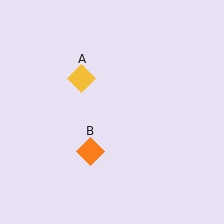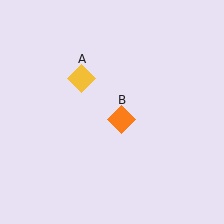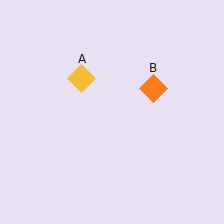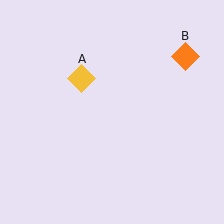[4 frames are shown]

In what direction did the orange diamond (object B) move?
The orange diamond (object B) moved up and to the right.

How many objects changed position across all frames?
1 object changed position: orange diamond (object B).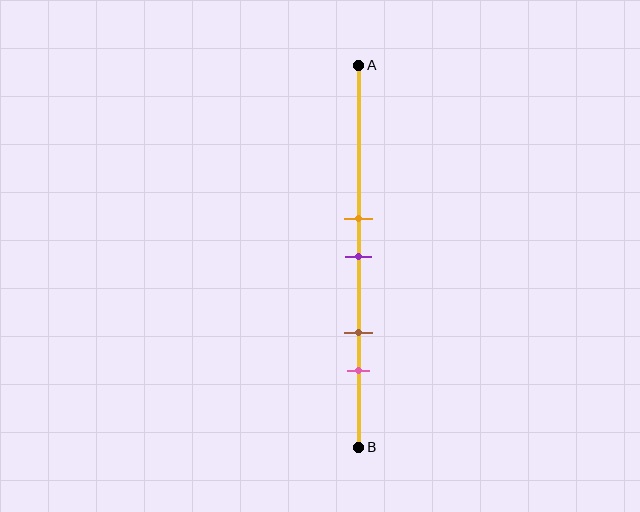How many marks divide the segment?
There are 4 marks dividing the segment.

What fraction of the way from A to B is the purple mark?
The purple mark is approximately 50% (0.5) of the way from A to B.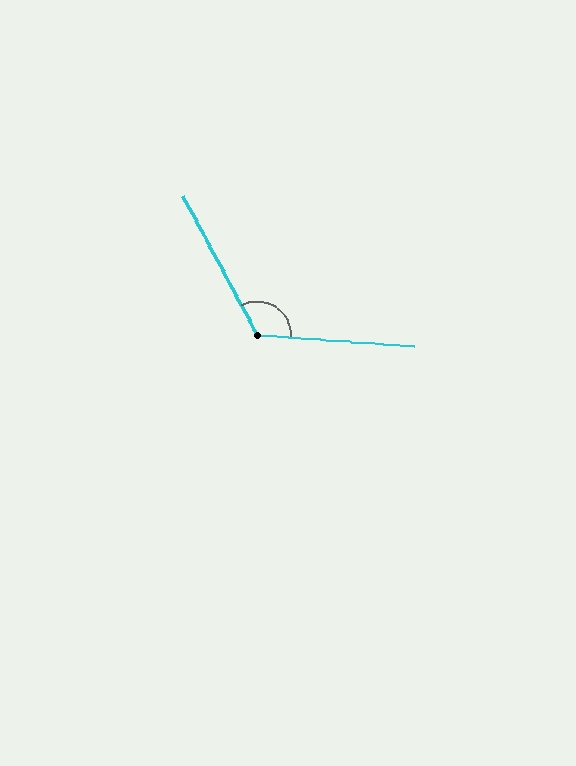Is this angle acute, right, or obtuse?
It is obtuse.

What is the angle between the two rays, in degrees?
Approximately 123 degrees.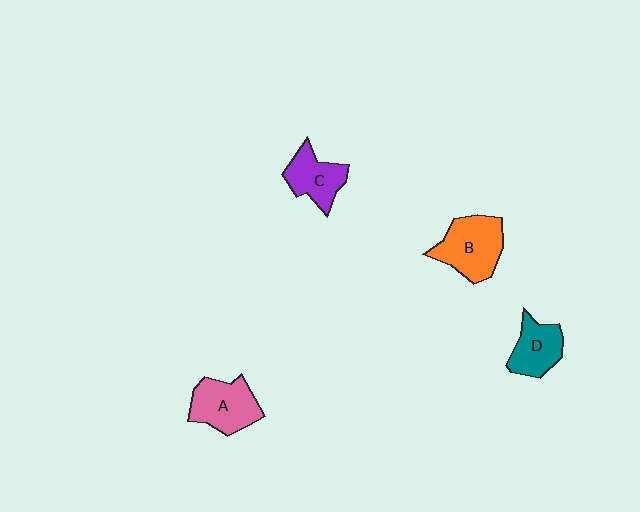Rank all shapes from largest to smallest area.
From largest to smallest: B (orange), A (pink), C (purple), D (teal).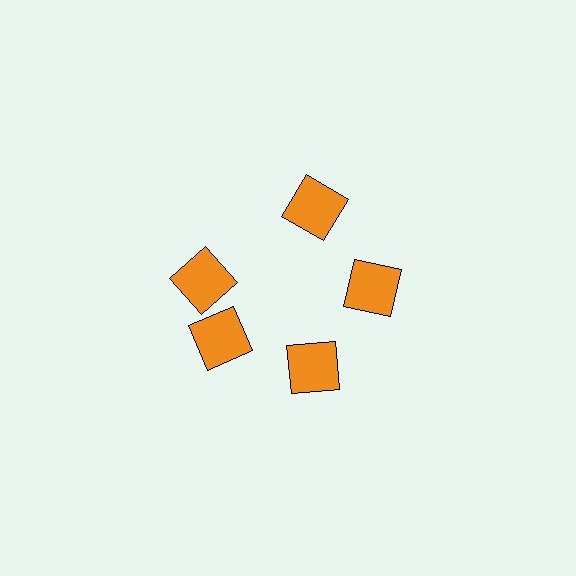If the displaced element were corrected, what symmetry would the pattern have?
It would have 5-fold rotational symmetry — the pattern would map onto itself every 72 degrees.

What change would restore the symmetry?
The symmetry would be restored by rotating it back into even spacing with its neighbors so that all 5 squares sit at equal angles and equal distance from the center.